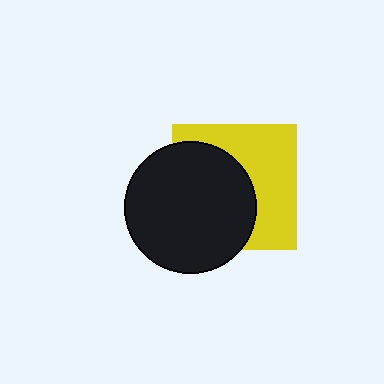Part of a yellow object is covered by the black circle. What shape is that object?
It is a square.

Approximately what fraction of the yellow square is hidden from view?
Roughly 51% of the yellow square is hidden behind the black circle.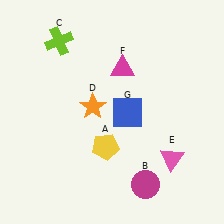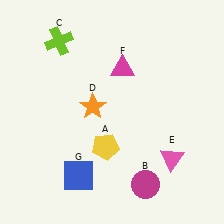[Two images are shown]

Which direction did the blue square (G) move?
The blue square (G) moved down.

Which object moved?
The blue square (G) moved down.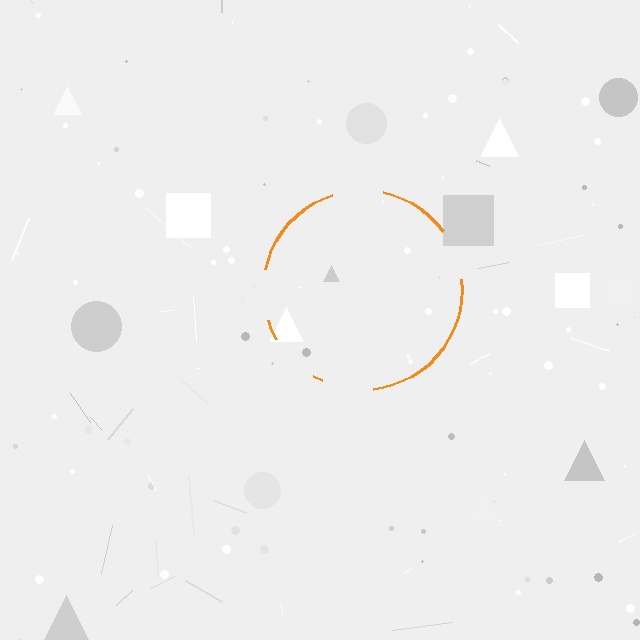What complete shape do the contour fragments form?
The contour fragments form a circle.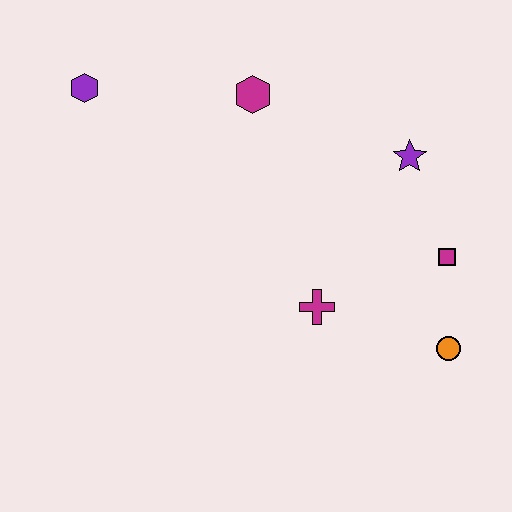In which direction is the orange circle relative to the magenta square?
The orange circle is below the magenta square.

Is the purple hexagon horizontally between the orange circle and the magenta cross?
No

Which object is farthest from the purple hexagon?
The orange circle is farthest from the purple hexagon.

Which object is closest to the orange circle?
The magenta square is closest to the orange circle.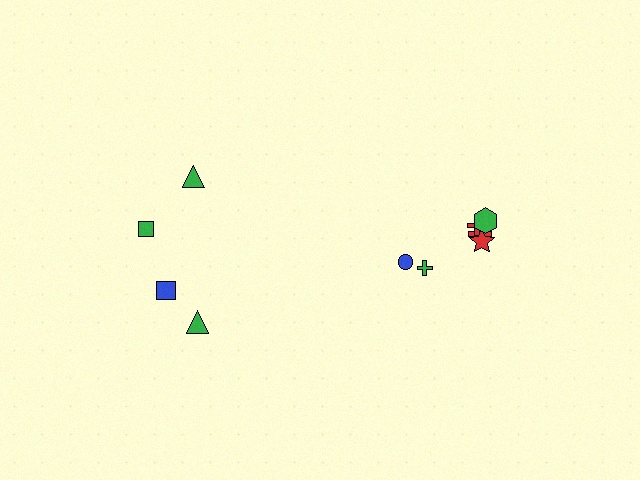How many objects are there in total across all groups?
There are 10 objects.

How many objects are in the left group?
There are 4 objects.